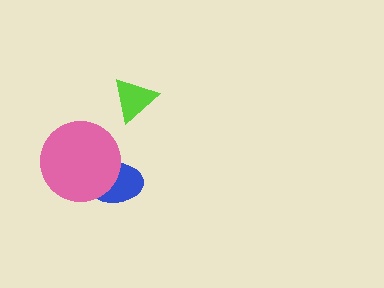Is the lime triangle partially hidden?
No, no other shape covers it.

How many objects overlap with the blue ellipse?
1 object overlaps with the blue ellipse.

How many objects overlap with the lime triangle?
0 objects overlap with the lime triangle.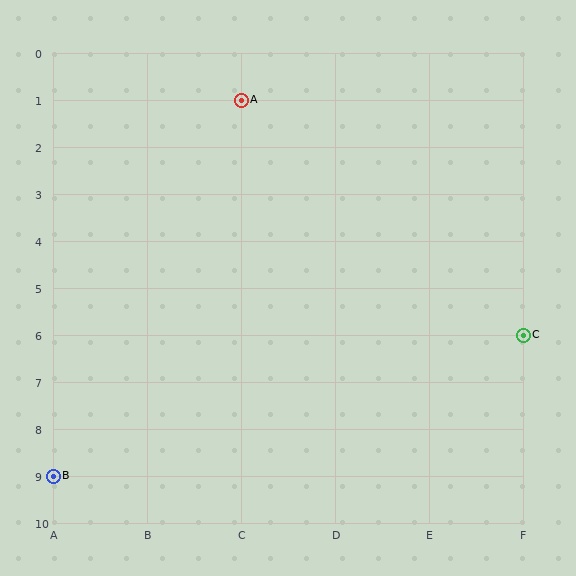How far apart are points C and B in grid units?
Points C and B are 5 columns and 3 rows apart (about 5.8 grid units diagonally).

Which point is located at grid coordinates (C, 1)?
Point A is at (C, 1).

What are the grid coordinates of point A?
Point A is at grid coordinates (C, 1).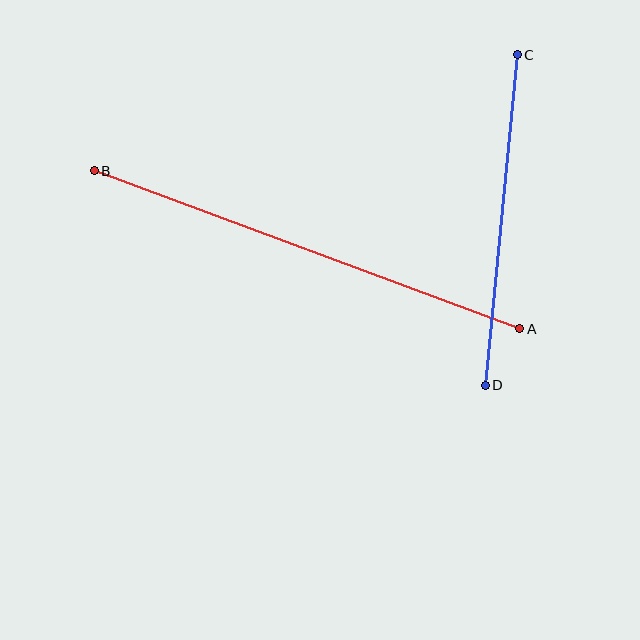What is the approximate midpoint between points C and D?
The midpoint is at approximately (501, 220) pixels.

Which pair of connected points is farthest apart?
Points A and B are farthest apart.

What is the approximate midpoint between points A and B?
The midpoint is at approximately (307, 250) pixels.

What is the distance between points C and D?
The distance is approximately 332 pixels.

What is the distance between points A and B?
The distance is approximately 454 pixels.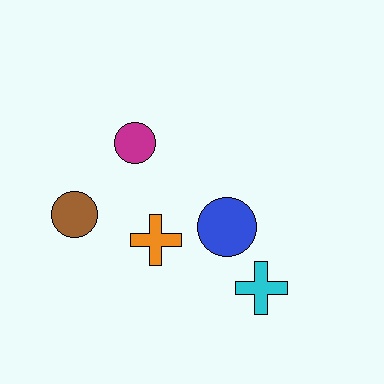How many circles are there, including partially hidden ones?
There are 3 circles.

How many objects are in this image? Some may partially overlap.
There are 5 objects.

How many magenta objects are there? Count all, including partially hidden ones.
There is 1 magenta object.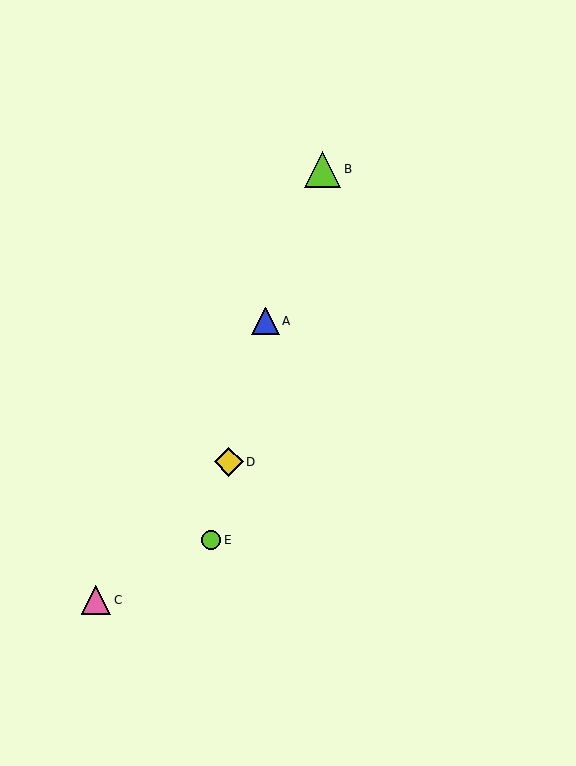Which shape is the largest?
The lime triangle (labeled B) is the largest.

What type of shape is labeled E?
Shape E is a lime circle.